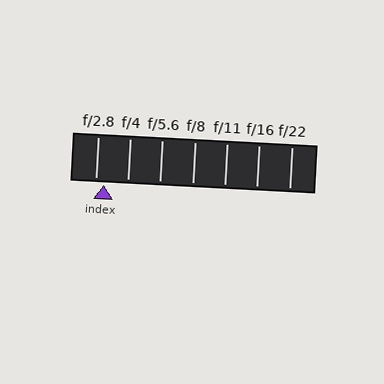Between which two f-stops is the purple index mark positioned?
The index mark is between f/2.8 and f/4.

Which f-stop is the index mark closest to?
The index mark is closest to f/2.8.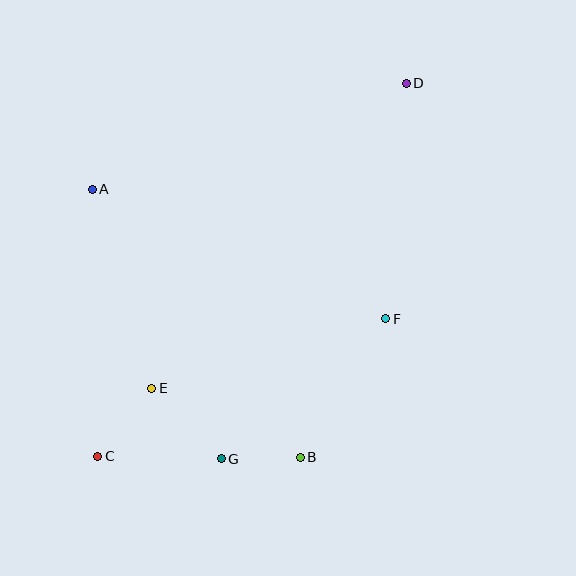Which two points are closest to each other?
Points B and G are closest to each other.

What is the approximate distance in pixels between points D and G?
The distance between D and G is approximately 419 pixels.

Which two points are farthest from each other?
Points C and D are farthest from each other.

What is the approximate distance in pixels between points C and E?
The distance between C and E is approximately 87 pixels.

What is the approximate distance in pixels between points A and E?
The distance between A and E is approximately 208 pixels.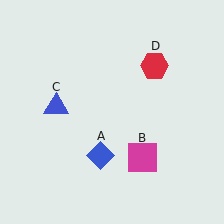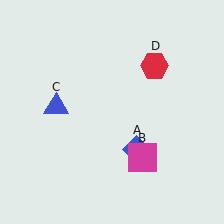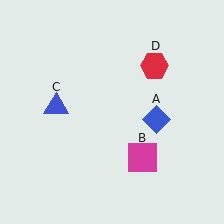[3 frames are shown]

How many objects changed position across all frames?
1 object changed position: blue diamond (object A).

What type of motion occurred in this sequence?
The blue diamond (object A) rotated counterclockwise around the center of the scene.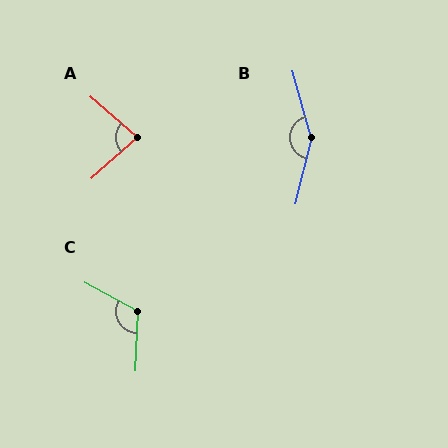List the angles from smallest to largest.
A (83°), C (116°), B (150°).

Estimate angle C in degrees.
Approximately 116 degrees.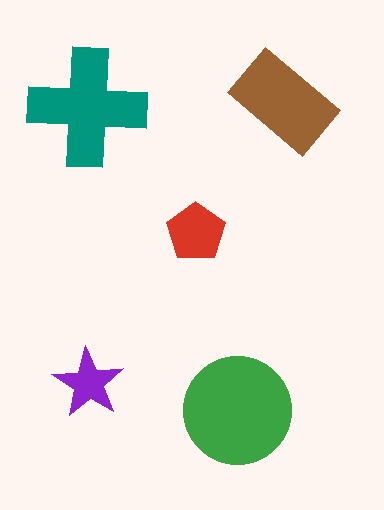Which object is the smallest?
The purple star.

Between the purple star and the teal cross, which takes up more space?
The teal cross.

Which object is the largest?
The green circle.